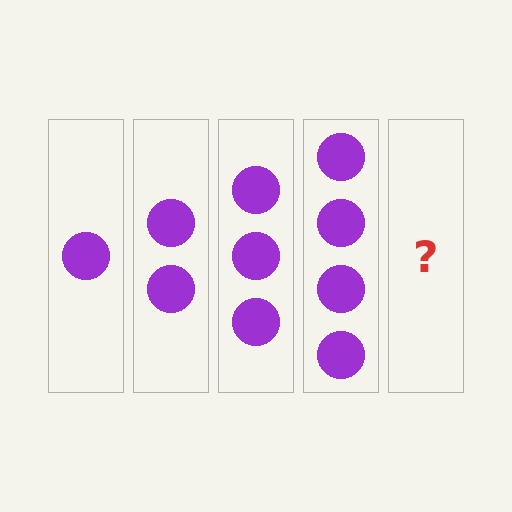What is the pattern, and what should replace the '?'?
The pattern is that each step adds one more circle. The '?' should be 5 circles.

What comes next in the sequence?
The next element should be 5 circles.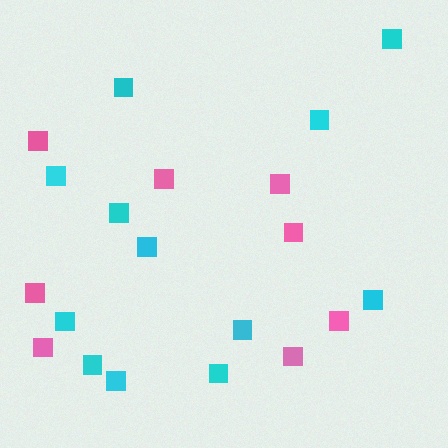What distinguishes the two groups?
There are 2 groups: one group of pink squares (8) and one group of cyan squares (12).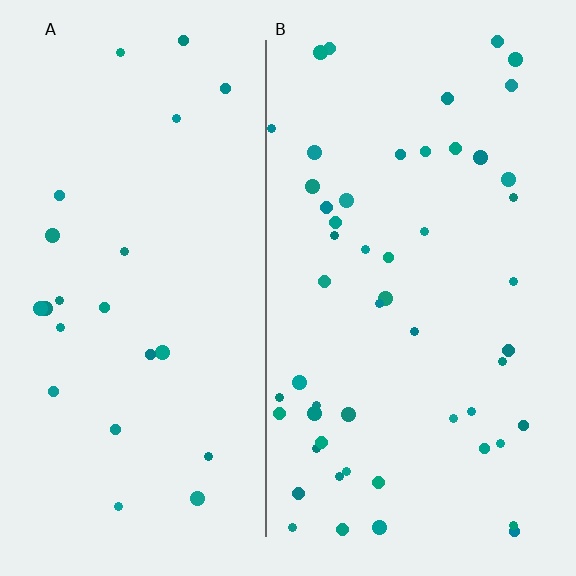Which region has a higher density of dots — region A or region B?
B (the right).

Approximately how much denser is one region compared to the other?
Approximately 2.2× — region B over region A.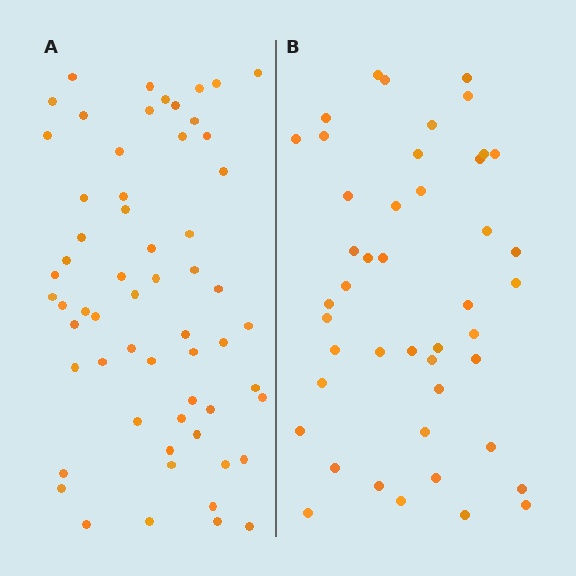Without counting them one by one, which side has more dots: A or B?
Region A (the left region) has more dots.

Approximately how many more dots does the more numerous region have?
Region A has approximately 15 more dots than region B.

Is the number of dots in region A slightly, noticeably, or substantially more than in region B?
Region A has noticeably more, but not dramatically so. The ratio is roughly 1.3 to 1.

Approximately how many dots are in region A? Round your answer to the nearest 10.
About 60 dots.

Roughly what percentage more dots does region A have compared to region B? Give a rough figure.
About 35% more.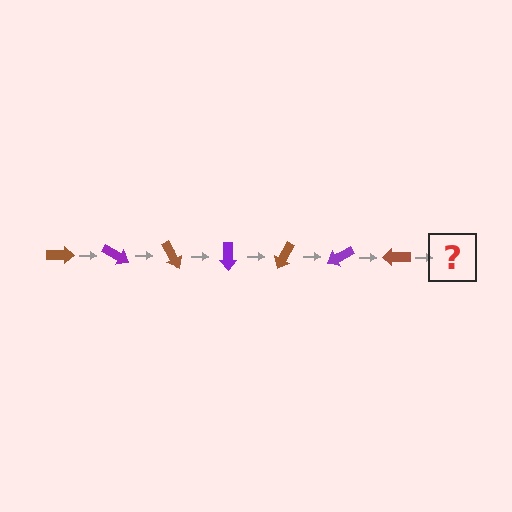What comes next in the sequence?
The next element should be a purple arrow, rotated 210 degrees from the start.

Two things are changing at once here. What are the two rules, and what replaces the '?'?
The two rules are that it rotates 30 degrees each step and the color cycles through brown and purple. The '?' should be a purple arrow, rotated 210 degrees from the start.